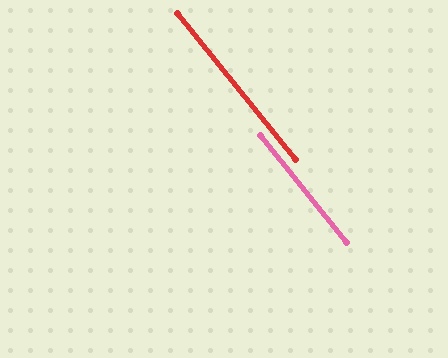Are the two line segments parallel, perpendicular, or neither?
Parallel — their directions differ by only 0.2°.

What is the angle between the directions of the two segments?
Approximately 0 degrees.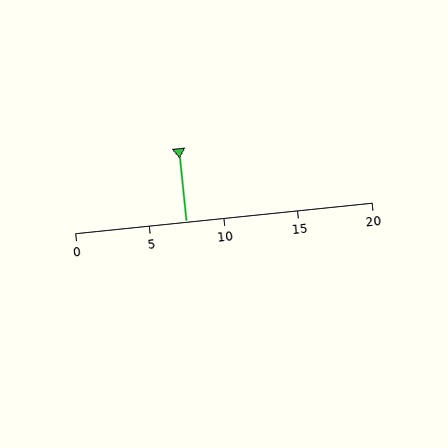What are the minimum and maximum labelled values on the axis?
The axis runs from 0 to 20.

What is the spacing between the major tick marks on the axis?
The major ticks are spaced 5 apart.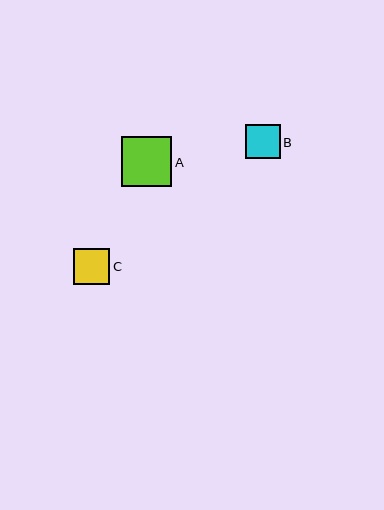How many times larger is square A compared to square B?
Square A is approximately 1.5 times the size of square B.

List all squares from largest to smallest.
From largest to smallest: A, C, B.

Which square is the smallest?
Square B is the smallest with a size of approximately 34 pixels.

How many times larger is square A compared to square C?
Square A is approximately 1.4 times the size of square C.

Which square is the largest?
Square A is the largest with a size of approximately 50 pixels.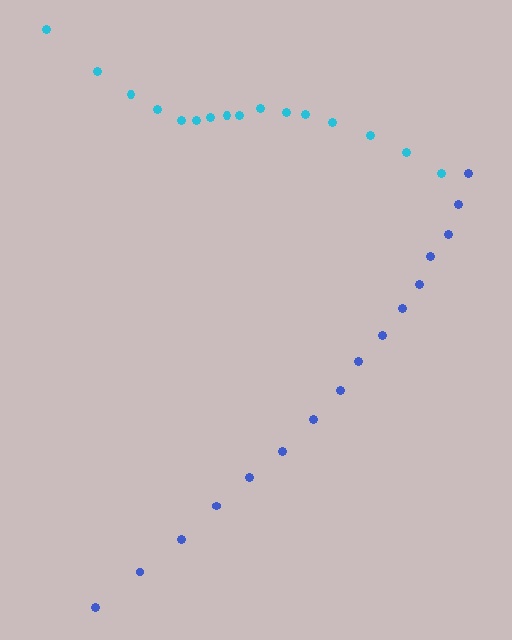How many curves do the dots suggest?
There are 2 distinct paths.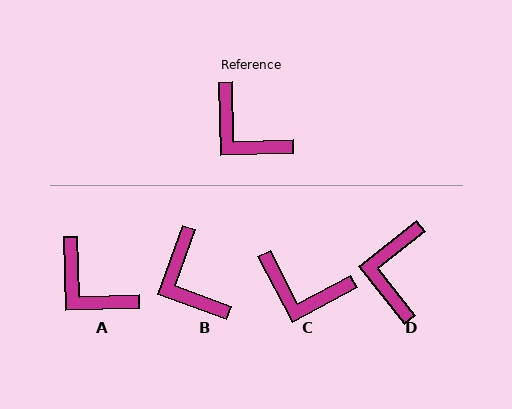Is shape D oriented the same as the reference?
No, it is off by about 53 degrees.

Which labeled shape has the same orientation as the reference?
A.